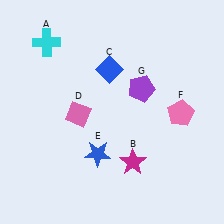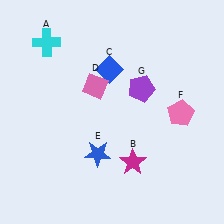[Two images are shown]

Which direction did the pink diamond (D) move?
The pink diamond (D) moved up.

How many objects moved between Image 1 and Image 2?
1 object moved between the two images.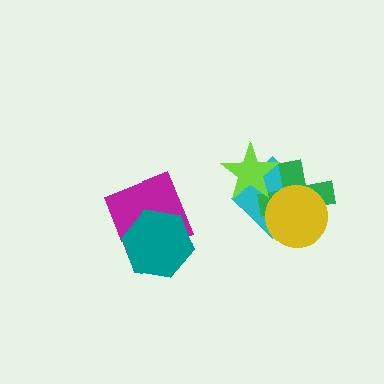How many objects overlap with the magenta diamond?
1 object overlaps with the magenta diamond.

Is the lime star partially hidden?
No, no other shape covers it.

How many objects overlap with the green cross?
3 objects overlap with the green cross.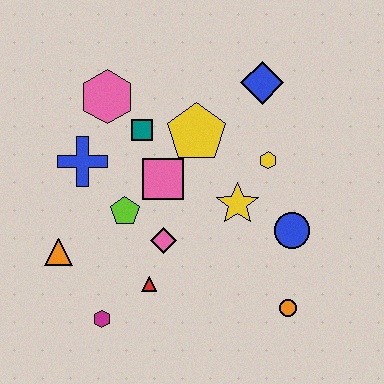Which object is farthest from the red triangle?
The blue diamond is farthest from the red triangle.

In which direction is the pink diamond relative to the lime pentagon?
The pink diamond is to the right of the lime pentagon.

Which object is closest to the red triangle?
The pink diamond is closest to the red triangle.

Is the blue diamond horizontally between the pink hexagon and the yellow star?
No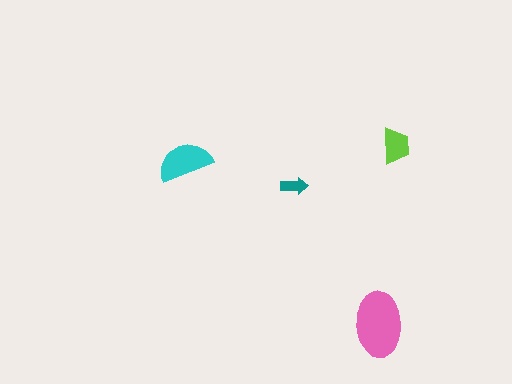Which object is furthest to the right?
The lime trapezoid is rightmost.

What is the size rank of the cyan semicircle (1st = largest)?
2nd.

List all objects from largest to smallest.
The pink ellipse, the cyan semicircle, the lime trapezoid, the teal arrow.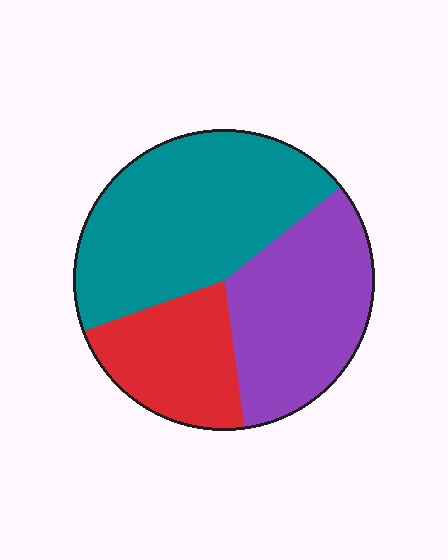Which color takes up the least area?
Red, at roughly 20%.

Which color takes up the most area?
Teal, at roughly 45%.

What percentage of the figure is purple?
Purple takes up between a third and a half of the figure.